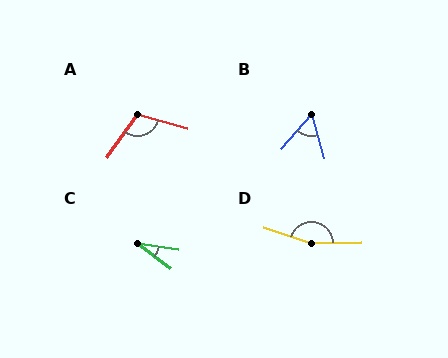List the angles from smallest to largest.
C (28°), B (57°), A (110°), D (160°).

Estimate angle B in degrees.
Approximately 57 degrees.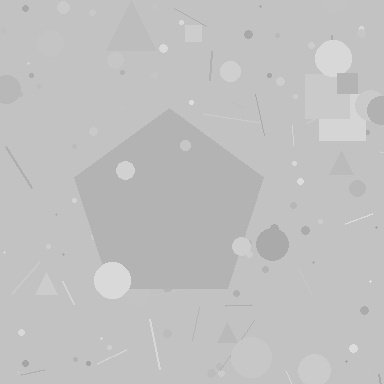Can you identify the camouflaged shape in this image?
The camouflaged shape is a pentagon.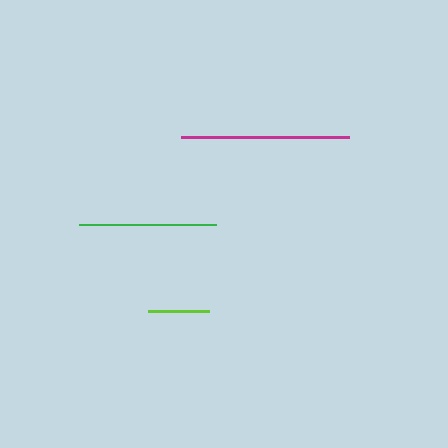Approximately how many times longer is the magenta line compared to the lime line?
The magenta line is approximately 2.8 times the length of the lime line.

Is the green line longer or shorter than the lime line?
The green line is longer than the lime line.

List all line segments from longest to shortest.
From longest to shortest: magenta, green, lime.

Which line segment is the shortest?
The lime line is the shortest at approximately 60 pixels.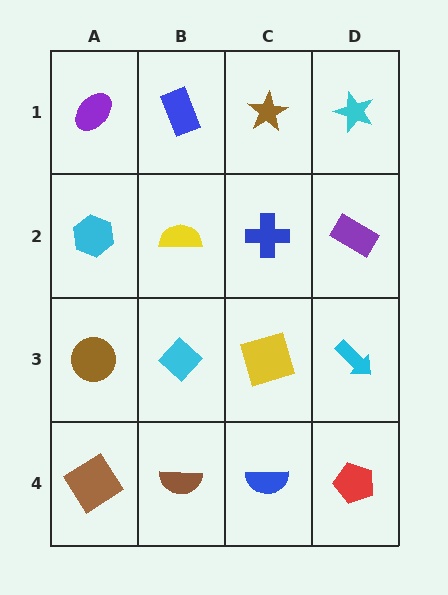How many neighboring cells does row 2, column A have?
3.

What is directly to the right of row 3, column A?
A cyan diamond.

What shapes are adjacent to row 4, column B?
A cyan diamond (row 3, column B), a brown diamond (row 4, column A), a blue semicircle (row 4, column C).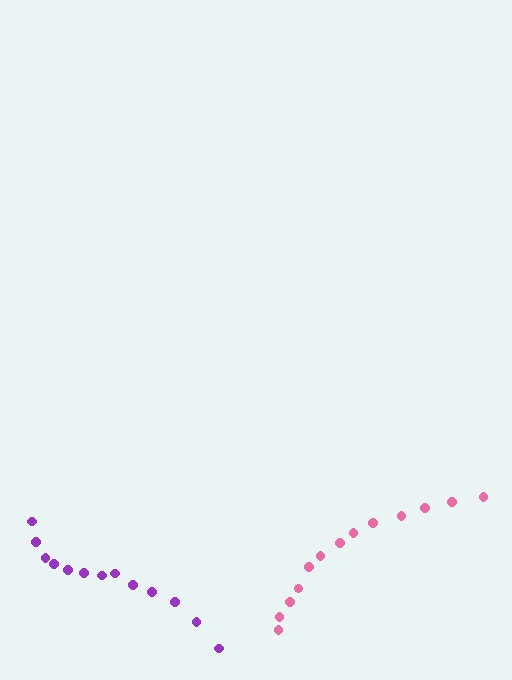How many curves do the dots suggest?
There are 2 distinct paths.